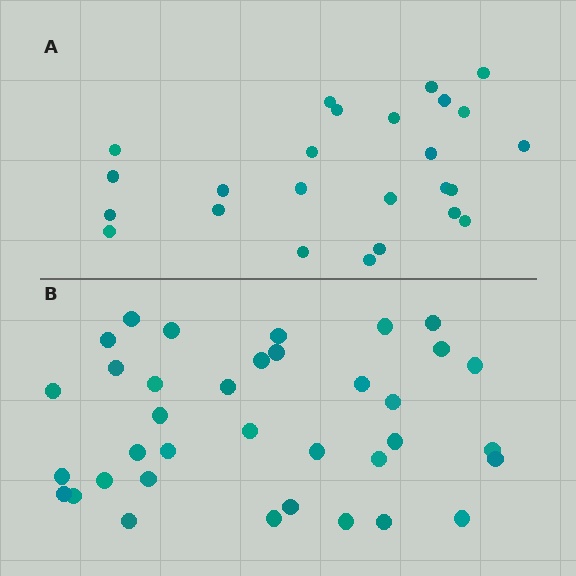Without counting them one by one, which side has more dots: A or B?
Region B (the bottom region) has more dots.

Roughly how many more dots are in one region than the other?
Region B has roughly 12 or so more dots than region A.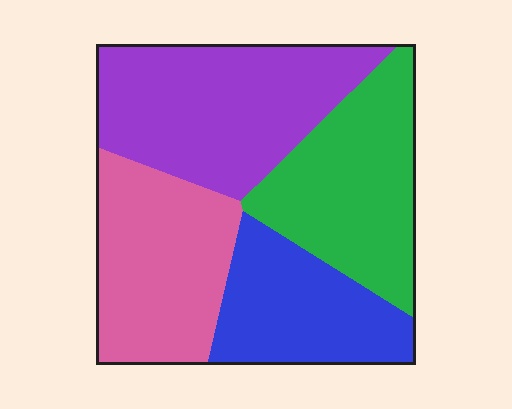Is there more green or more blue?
Green.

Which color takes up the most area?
Purple, at roughly 30%.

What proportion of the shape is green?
Green covers roughly 25% of the shape.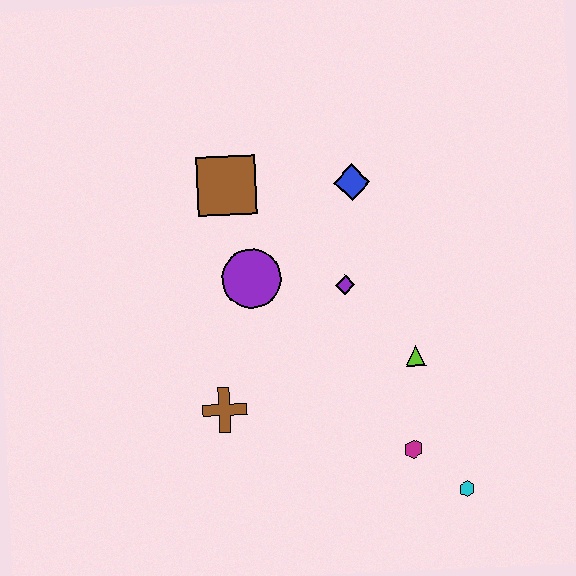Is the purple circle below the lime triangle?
No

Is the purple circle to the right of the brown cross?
Yes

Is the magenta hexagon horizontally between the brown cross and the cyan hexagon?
Yes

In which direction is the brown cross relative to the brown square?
The brown cross is below the brown square.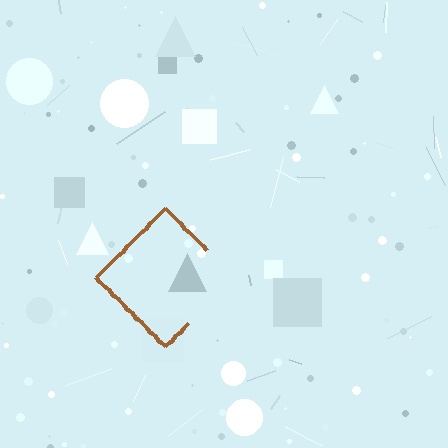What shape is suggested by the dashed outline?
The dashed outline suggests a diamond.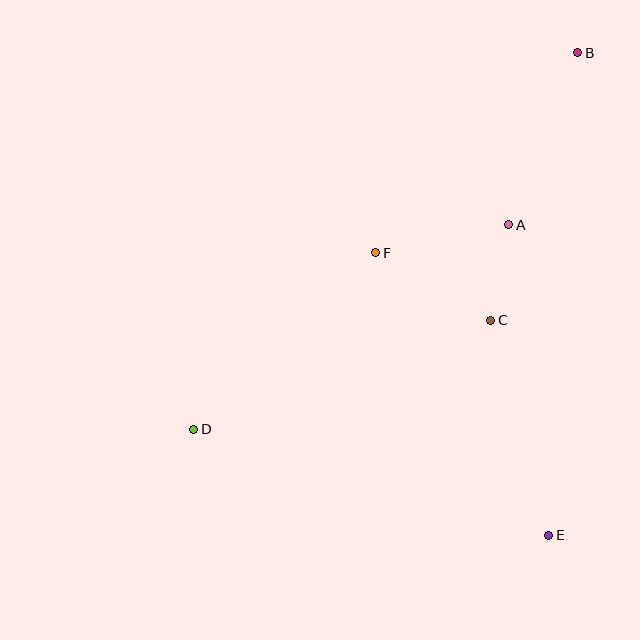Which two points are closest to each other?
Points A and C are closest to each other.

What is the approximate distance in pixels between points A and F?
The distance between A and F is approximately 136 pixels.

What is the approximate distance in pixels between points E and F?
The distance between E and F is approximately 331 pixels.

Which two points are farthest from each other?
Points B and D are farthest from each other.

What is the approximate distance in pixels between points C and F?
The distance between C and F is approximately 133 pixels.